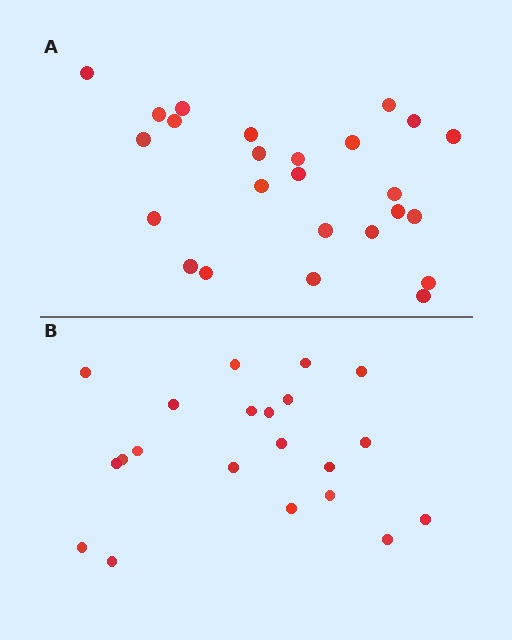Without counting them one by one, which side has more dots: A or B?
Region A (the top region) has more dots.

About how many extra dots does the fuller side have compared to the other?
Region A has about 4 more dots than region B.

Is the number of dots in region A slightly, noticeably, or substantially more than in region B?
Region A has only slightly more — the two regions are fairly close. The ratio is roughly 1.2 to 1.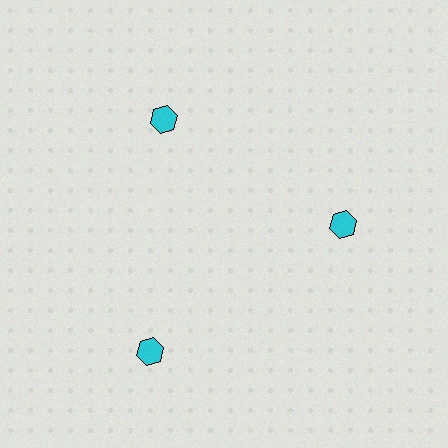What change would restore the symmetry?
The symmetry would be restored by moving it inward, back onto the ring so that all 3 hexagons sit at equal angles and equal distance from the center.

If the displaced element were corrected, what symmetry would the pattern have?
It would have 3-fold rotational symmetry — the pattern would map onto itself every 120 degrees.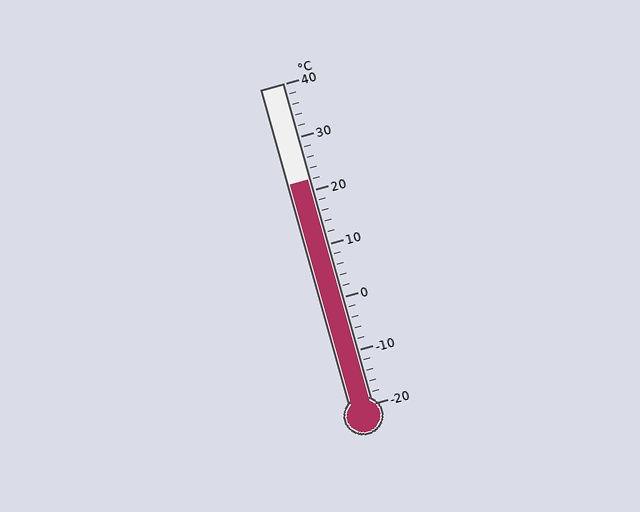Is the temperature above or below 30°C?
The temperature is below 30°C.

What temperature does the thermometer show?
The thermometer shows approximately 22°C.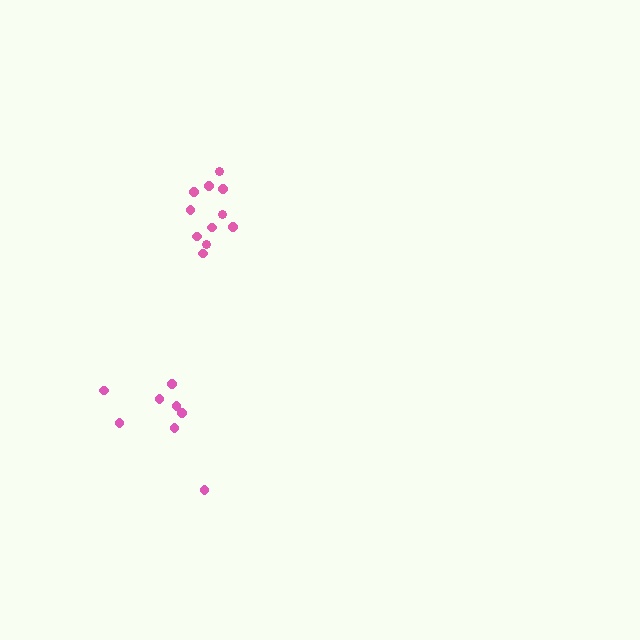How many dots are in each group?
Group 1: 11 dots, Group 2: 8 dots (19 total).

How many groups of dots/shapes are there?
There are 2 groups.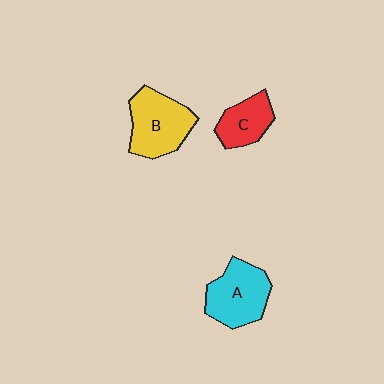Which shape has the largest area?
Shape B (yellow).